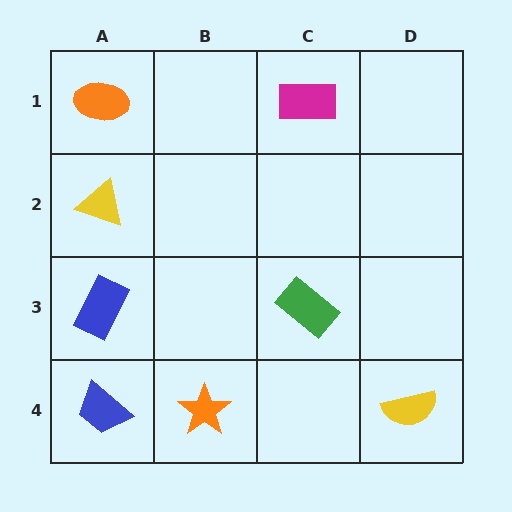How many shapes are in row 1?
2 shapes.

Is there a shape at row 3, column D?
No, that cell is empty.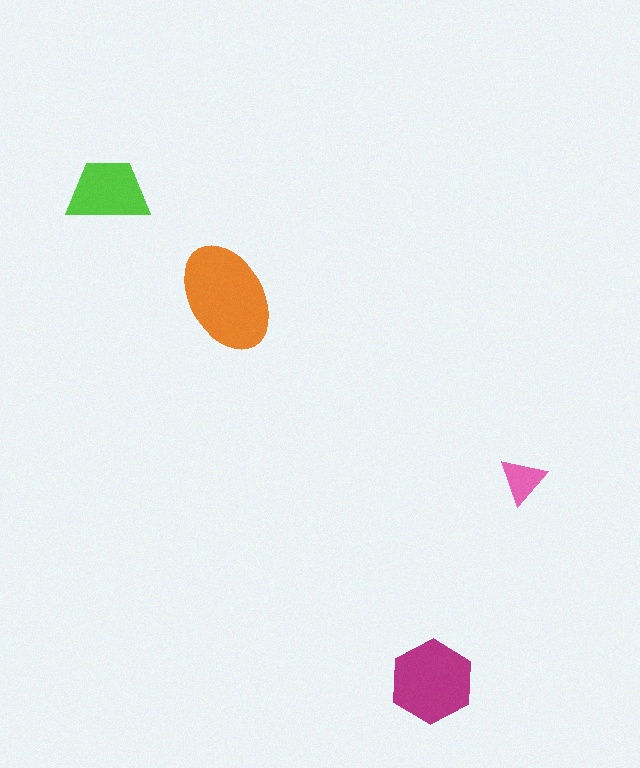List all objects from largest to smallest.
The orange ellipse, the magenta hexagon, the lime trapezoid, the pink triangle.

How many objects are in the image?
There are 4 objects in the image.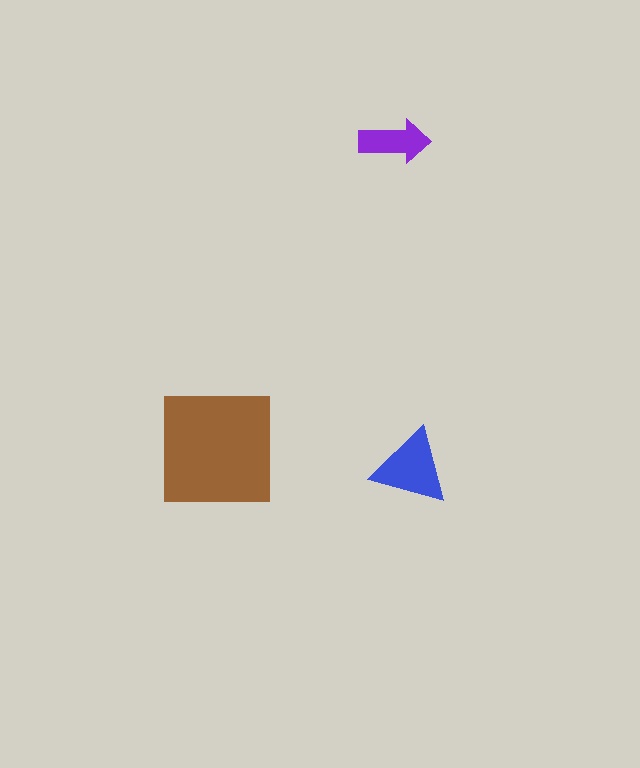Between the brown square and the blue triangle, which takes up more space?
The brown square.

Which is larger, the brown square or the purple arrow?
The brown square.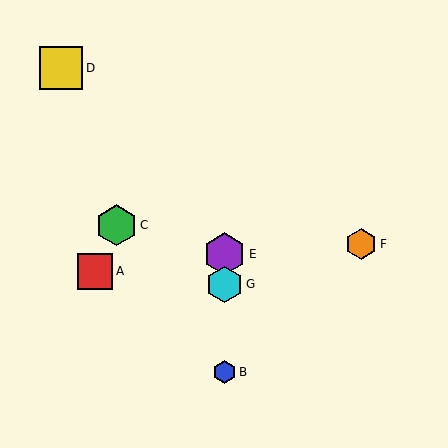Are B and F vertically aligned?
No, B is at x≈225 and F is at x≈361.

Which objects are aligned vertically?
Objects B, E, G are aligned vertically.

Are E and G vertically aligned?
Yes, both are at x≈225.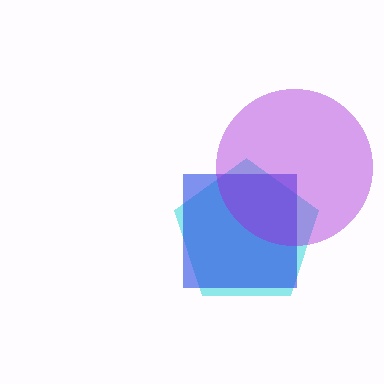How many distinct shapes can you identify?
There are 3 distinct shapes: a cyan pentagon, a blue square, a purple circle.